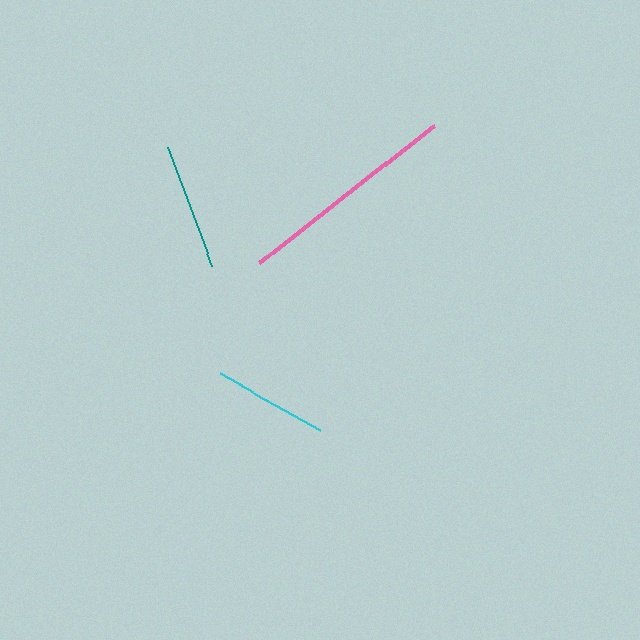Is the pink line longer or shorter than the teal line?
The pink line is longer than the teal line.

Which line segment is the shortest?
The cyan line is the shortest at approximately 115 pixels.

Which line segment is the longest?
The pink line is the longest at approximately 222 pixels.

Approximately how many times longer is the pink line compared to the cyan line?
The pink line is approximately 1.9 times the length of the cyan line.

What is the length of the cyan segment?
The cyan segment is approximately 115 pixels long.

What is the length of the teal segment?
The teal segment is approximately 128 pixels long.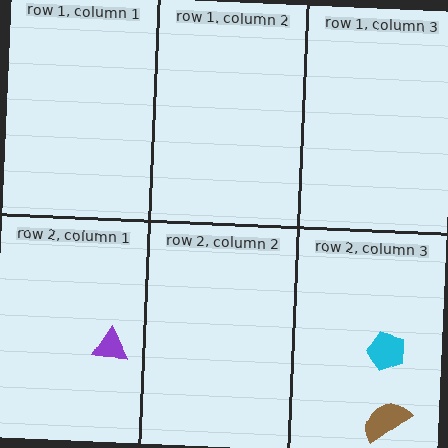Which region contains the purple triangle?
The row 2, column 1 region.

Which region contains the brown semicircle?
The row 2, column 3 region.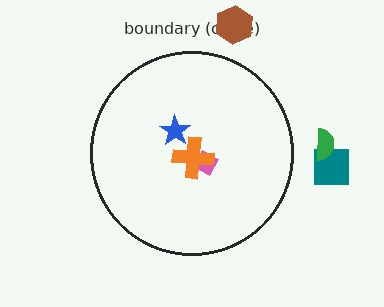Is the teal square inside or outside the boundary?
Outside.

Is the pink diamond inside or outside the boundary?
Inside.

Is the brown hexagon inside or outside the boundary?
Outside.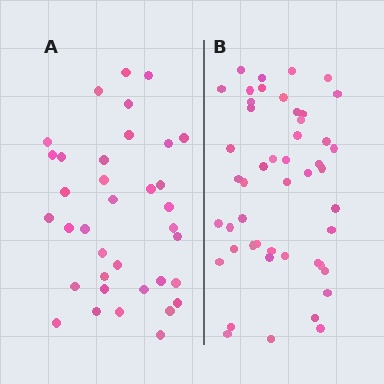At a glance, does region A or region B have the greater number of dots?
Region B (the right region) has more dots.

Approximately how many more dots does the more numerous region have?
Region B has roughly 12 or so more dots than region A.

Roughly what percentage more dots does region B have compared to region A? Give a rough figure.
About 35% more.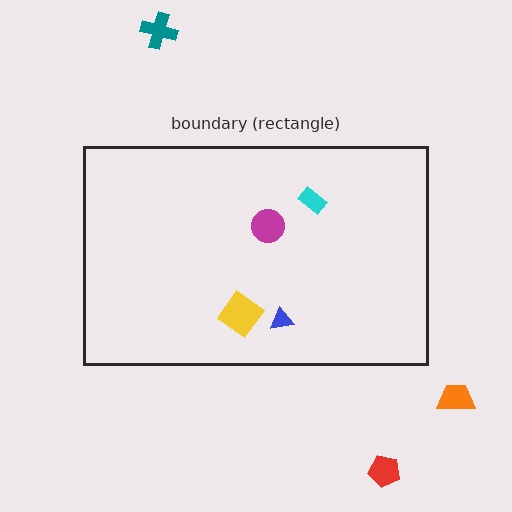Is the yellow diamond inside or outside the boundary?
Inside.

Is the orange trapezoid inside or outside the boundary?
Outside.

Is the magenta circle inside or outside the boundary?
Inside.